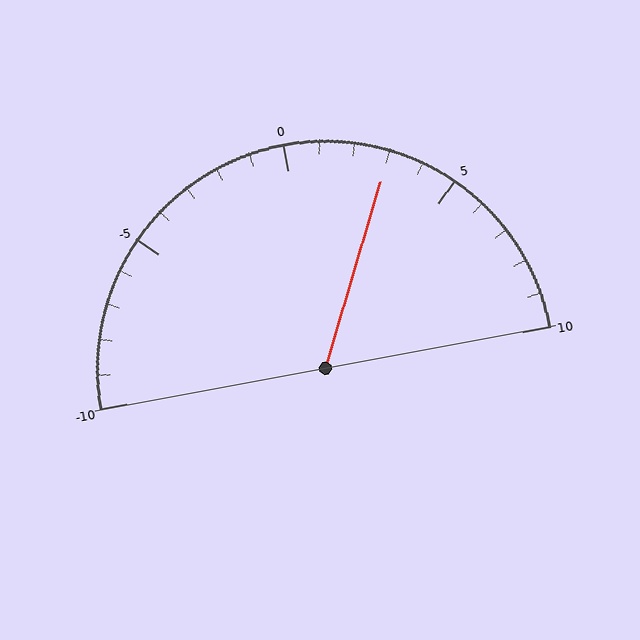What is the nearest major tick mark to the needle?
The nearest major tick mark is 5.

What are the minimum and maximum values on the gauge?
The gauge ranges from -10 to 10.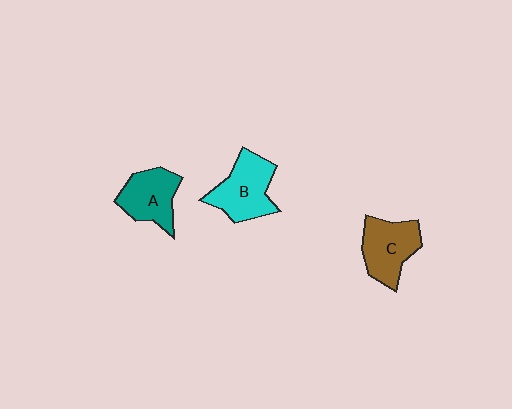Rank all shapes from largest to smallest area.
From largest to smallest: B (cyan), C (brown), A (teal).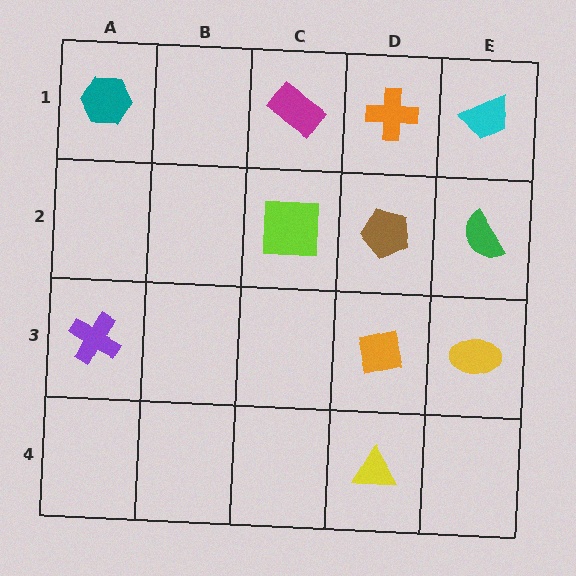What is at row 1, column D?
An orange cross.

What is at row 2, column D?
A brown pentagon.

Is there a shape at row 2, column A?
No, that cell is empty.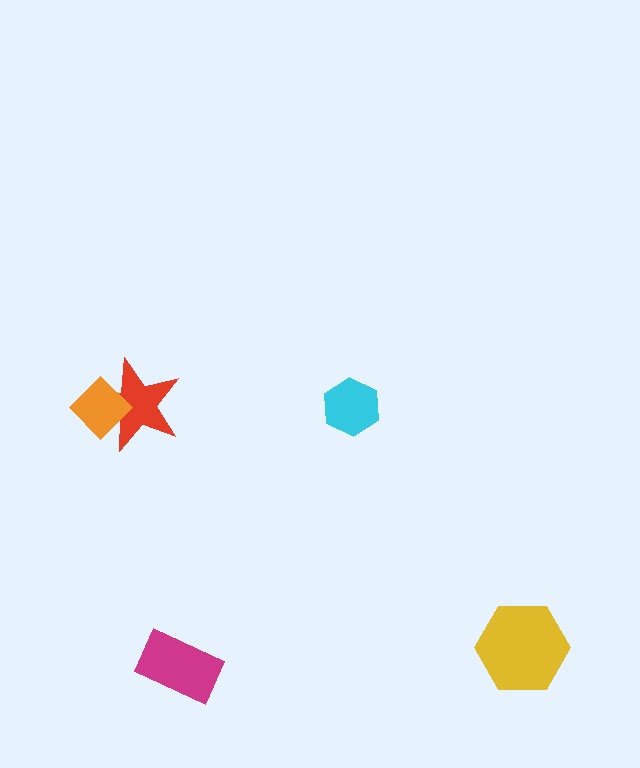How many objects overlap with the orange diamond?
1 object overlaps with the orange diamond.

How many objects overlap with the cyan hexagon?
0 objects overlap with the cyan hexagon.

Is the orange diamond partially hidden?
No, no other shape covers it.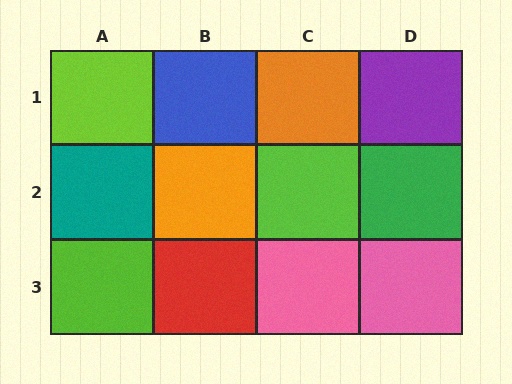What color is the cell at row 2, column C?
Lime.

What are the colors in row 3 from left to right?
Lime, red, pink, pink.